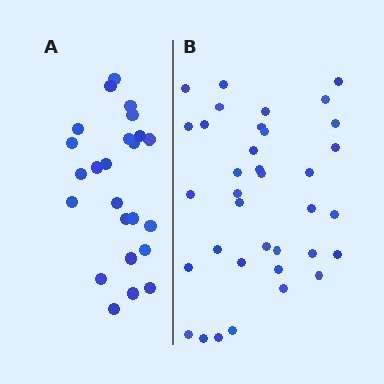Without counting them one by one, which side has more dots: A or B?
Region B (the right region) has more dots.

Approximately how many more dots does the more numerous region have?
Region B has roughly 12 or so more dots than region A.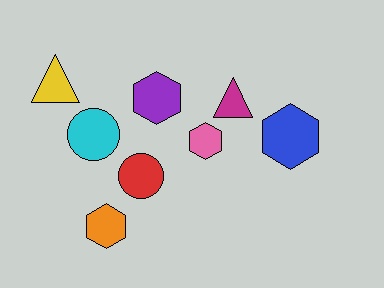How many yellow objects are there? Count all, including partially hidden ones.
There is 1 yellow object.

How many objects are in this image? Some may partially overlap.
There are 8 objects.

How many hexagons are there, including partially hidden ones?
There are 4 hexagons.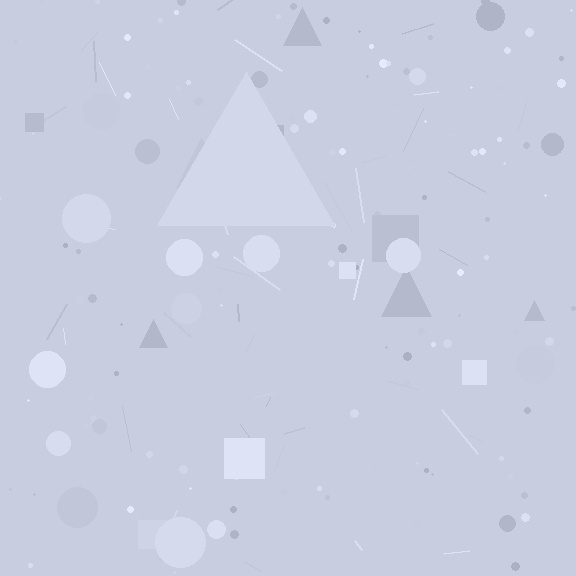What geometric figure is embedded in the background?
A triangle is embedded in the background.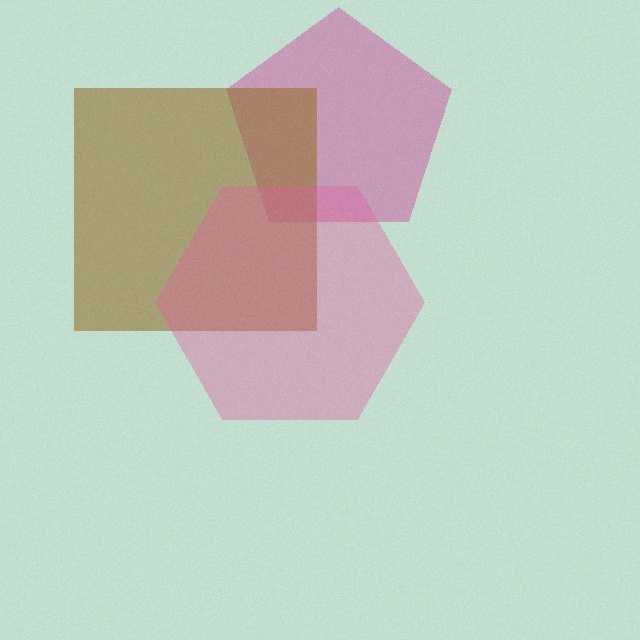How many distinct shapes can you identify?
There are 3 distinct shapes: a magenta pentagon, a brown square, a pink hexagon.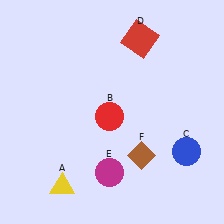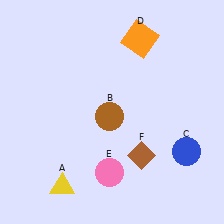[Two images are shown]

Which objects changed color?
B changed from red to brown. D changed from red to orange. E changed from magenta to pink.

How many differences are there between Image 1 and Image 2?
There are 3 differences between the two images.